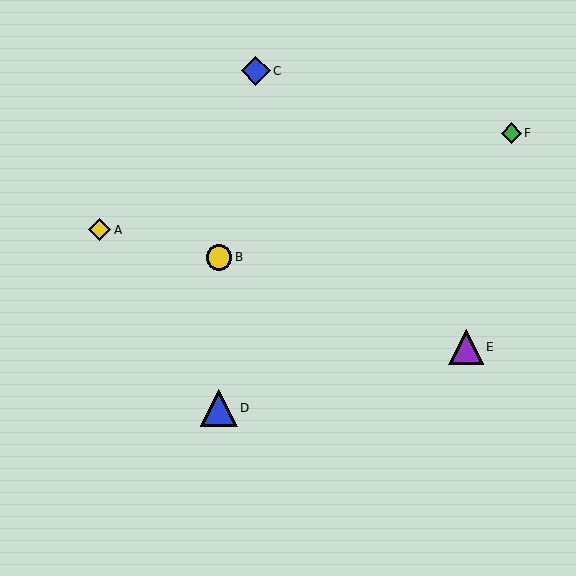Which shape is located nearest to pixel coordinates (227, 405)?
The blue triangle (labeled D) at (219, 408) is nearest to that location.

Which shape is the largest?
The blue triangle (labeled D) is the largest.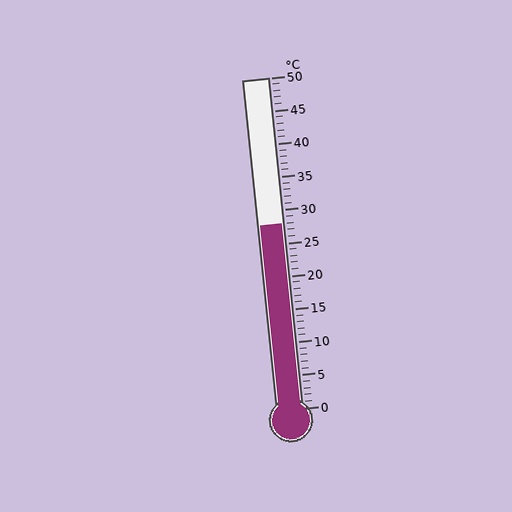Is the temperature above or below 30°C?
The temperature is below 30°C.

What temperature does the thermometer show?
The thermometer shows approximately 28°C.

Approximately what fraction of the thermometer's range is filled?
The thermometer is filled to approximately 55% of its range.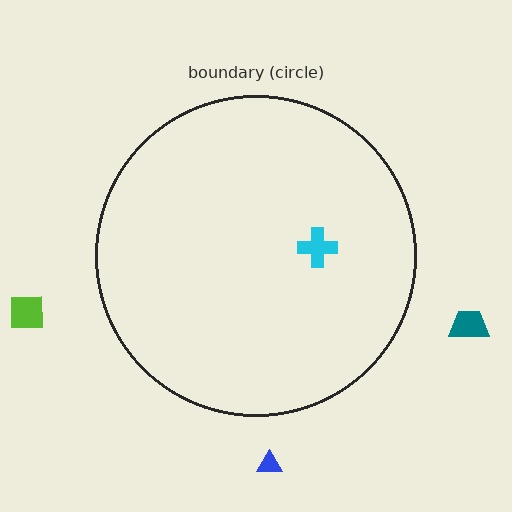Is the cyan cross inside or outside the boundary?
Inside.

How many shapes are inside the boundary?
1 inside, 3 outside.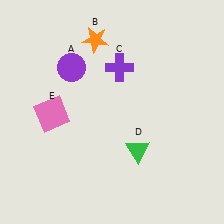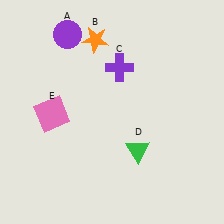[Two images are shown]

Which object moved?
The purple circle (A) moved up.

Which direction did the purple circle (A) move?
The purple circle (A) moved up.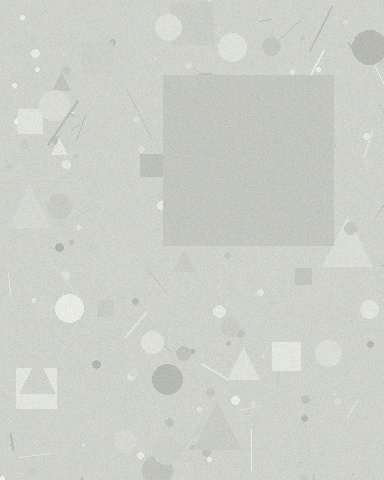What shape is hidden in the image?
A square is hidden in the image.